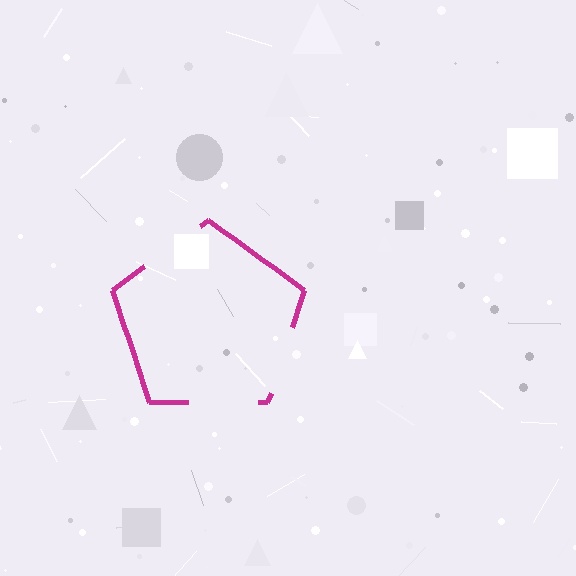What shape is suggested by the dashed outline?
The dashed outline suggests a pentagon.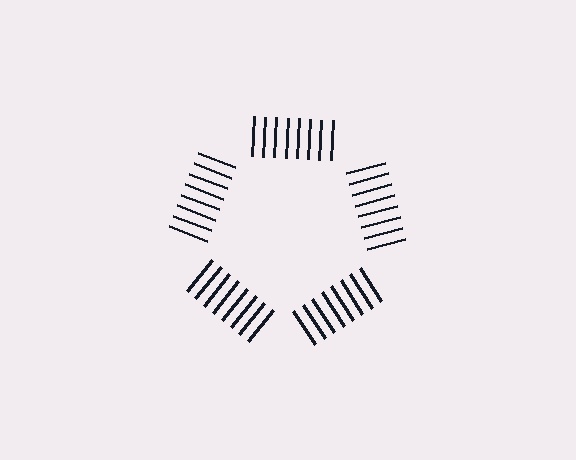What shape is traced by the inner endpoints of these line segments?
An illusory pentagon — the line segments terminate on its edges but no continuous stroke is drawn.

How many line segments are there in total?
40 — 8 along each of the 5 edges.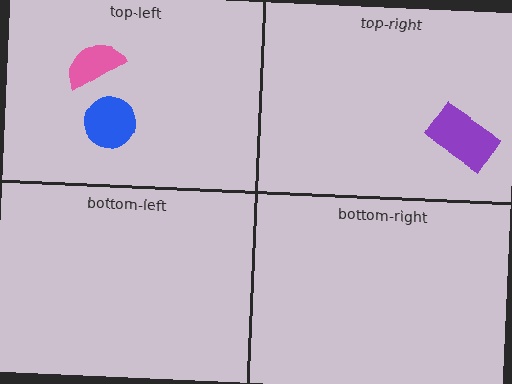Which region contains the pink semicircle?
The top-left region.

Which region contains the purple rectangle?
The top-right region.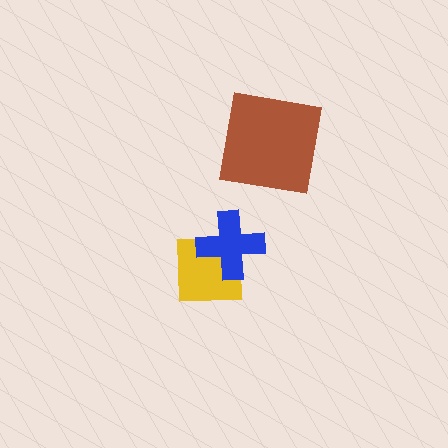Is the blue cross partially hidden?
No, no other shape covers it.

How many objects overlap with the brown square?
0 objects overlap with the brown square.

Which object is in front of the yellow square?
The blue cross is in front of the yellow square.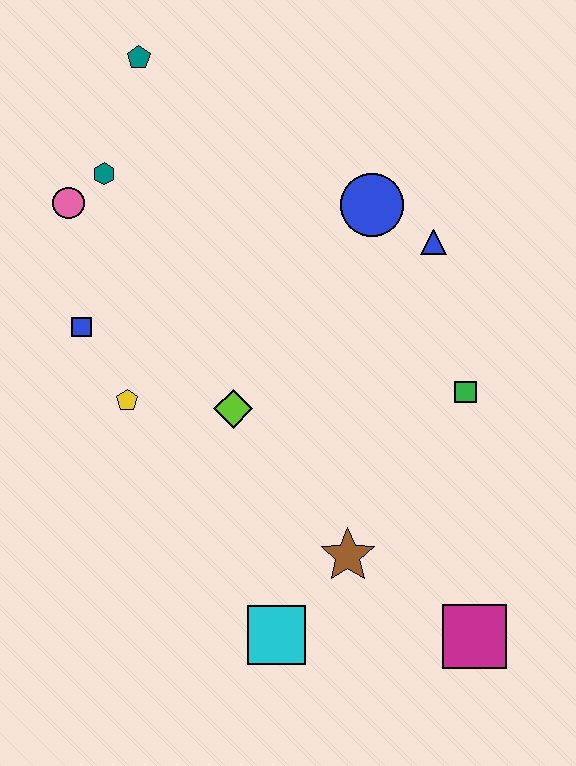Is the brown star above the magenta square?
Yes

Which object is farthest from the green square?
The teal pentagon is farthest from the green square.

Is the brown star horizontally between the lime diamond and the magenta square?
Yes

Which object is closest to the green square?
The blue triangle is closest to the green square.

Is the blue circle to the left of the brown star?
No